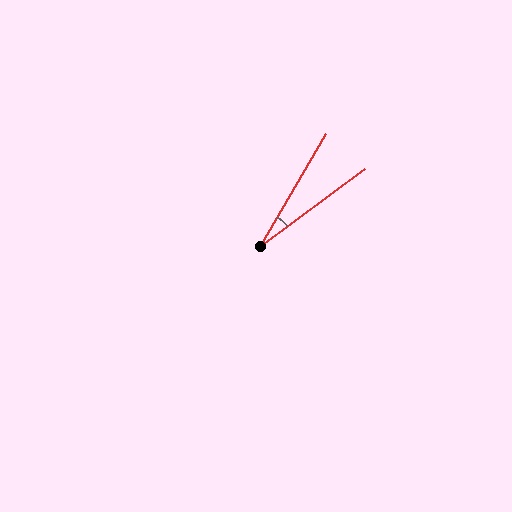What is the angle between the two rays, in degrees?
Approximately 23 degrees.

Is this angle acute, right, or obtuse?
It is acute.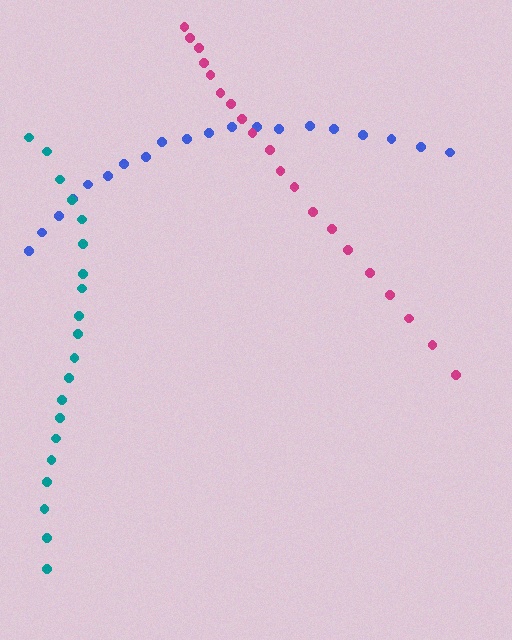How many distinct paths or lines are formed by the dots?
There are 3 distinct paths.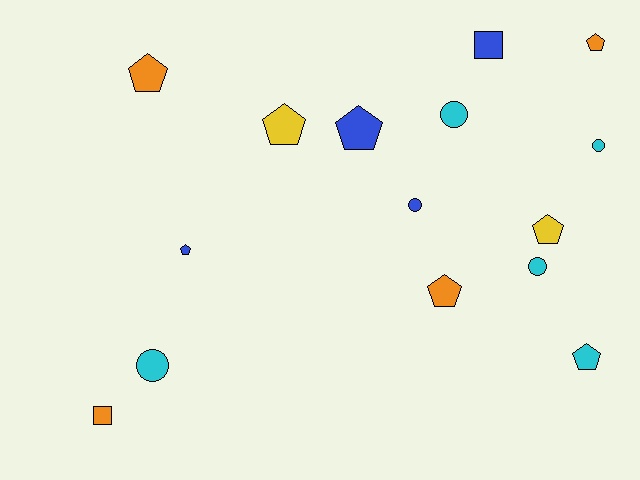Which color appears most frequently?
Cyan, with 5 objects.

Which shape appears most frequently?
Pentagon, with 8 objects.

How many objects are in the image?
There are 15 objects.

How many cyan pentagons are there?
There is 1 cyan pentagon.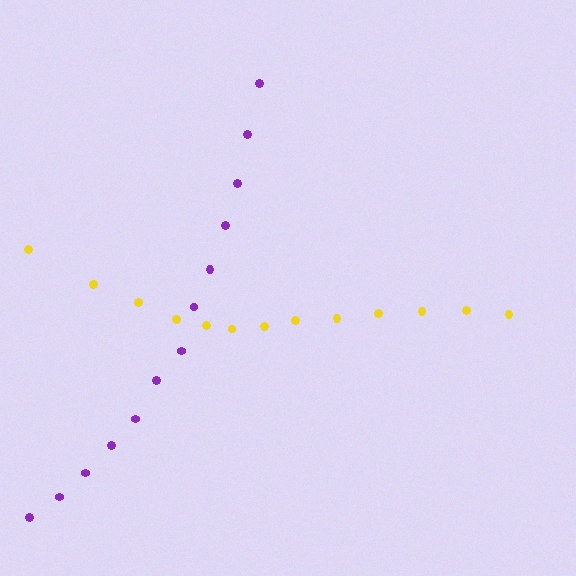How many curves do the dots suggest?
There are 2 distinct paths.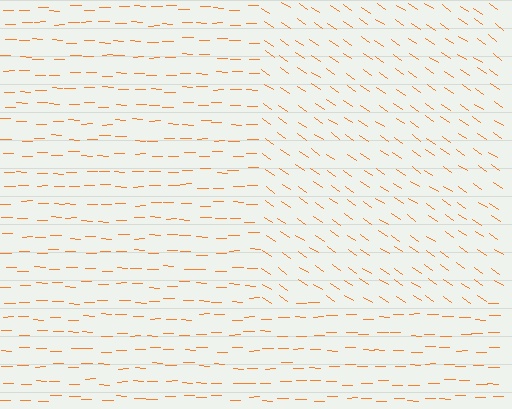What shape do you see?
I see a rectangle.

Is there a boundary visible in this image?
Yes, there is a texture boundary formed by a change in line orientation.